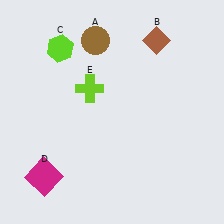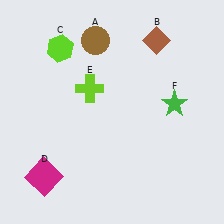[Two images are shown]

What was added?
A green star (F) was added in Image 2.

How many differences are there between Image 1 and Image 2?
There is 1 difference between the two images.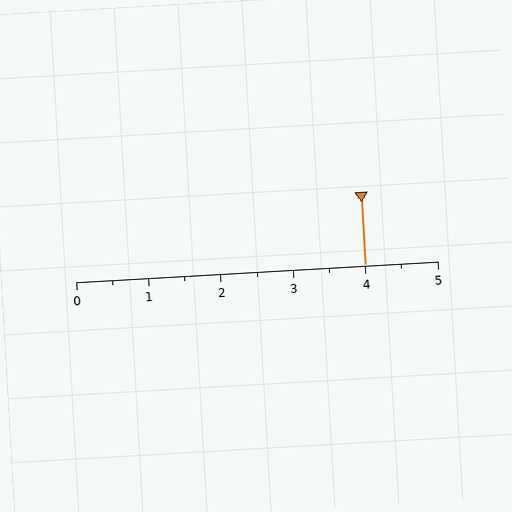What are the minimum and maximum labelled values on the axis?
The axis runs from 0 to 5.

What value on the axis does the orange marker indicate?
The marker indicates approximately 4.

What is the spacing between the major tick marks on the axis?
The major ticks are spaced 1 apart.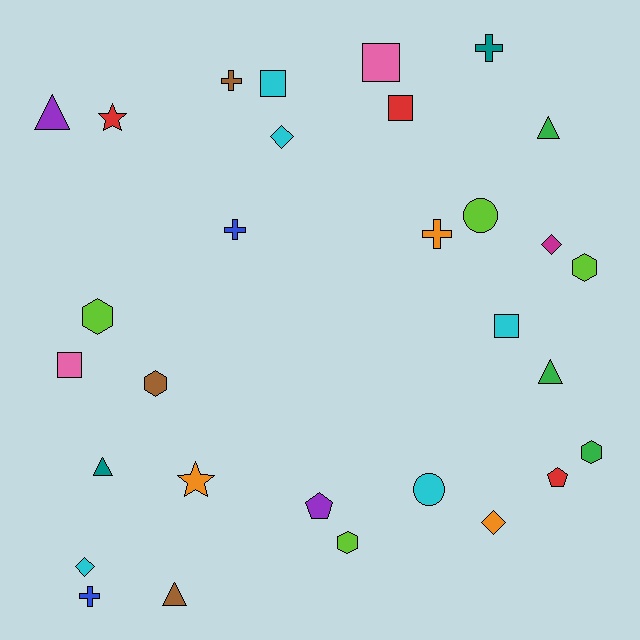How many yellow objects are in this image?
There are no yellow objects.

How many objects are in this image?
There are 30 objects.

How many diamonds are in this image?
There are 4 diamonds.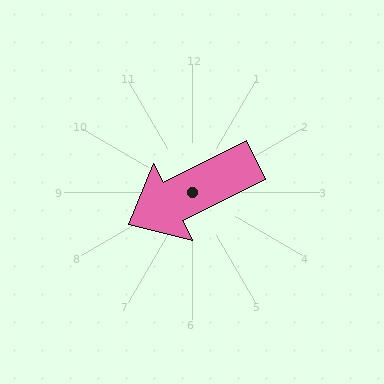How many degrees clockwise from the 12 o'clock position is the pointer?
Approximately 243 degrees.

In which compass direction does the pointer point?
Southwest.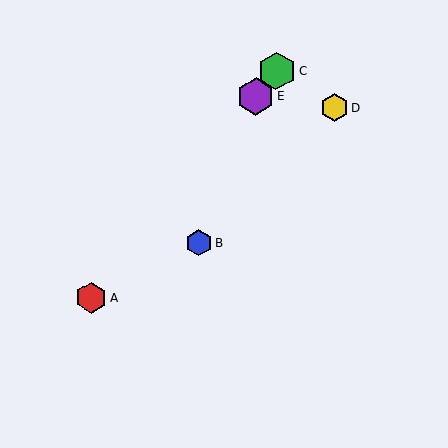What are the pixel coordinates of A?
Object A is at (91, 298).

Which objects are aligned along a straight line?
Objects A, C, E are aligned along a straight line.